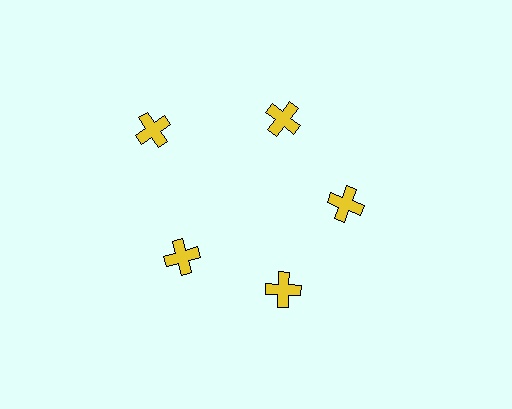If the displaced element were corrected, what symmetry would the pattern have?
It would have 5-fold rotational symmetry — the pattern would map onto itself every 72 degrees.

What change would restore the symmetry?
The symmetry would be restored by moving it inward, back onto the ring so that all 5 crosses sit at equal angles and equal distance from the center.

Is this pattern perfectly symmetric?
No. The 5 yellow crosses are arranged in a ring, but one element near the 10 o'clock position is pushed outward from the center, breaking the 5-fold rotational symmetry.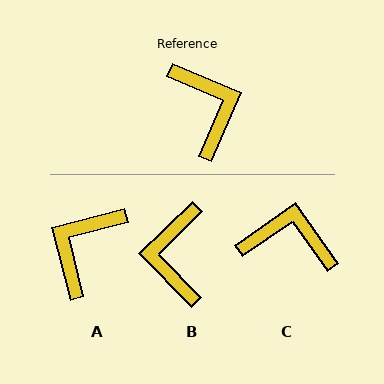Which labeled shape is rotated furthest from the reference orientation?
B, about 157 degrees away.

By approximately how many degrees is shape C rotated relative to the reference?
Approximately 58 degrees counter-clockwise.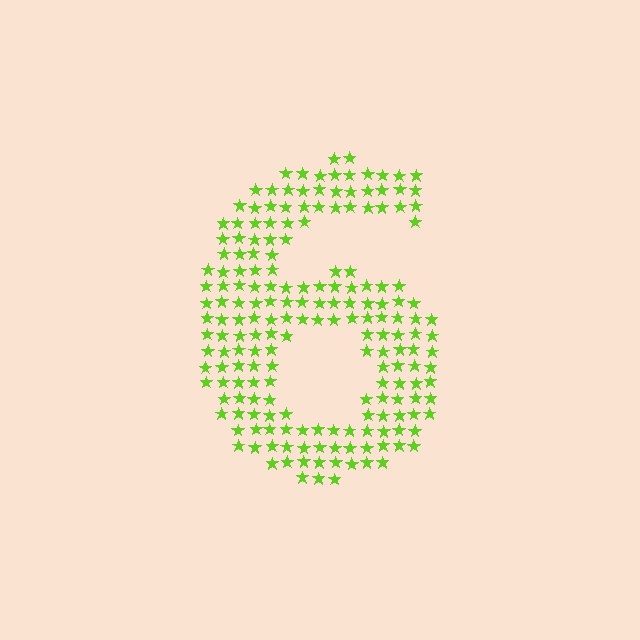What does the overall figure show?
The overall figure shows the digit 6.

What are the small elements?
The small elements are stars.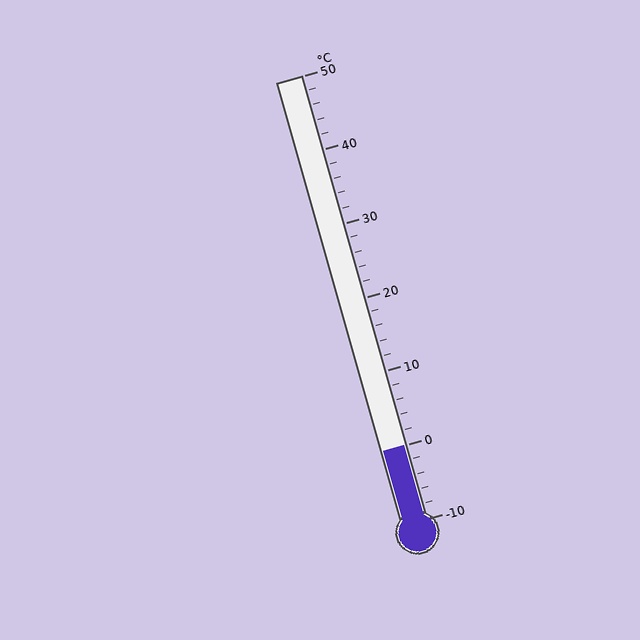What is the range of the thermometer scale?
The thermometer scale ranges from -10°C to 50°C.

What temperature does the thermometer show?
The thermometer shows approximately 0°C.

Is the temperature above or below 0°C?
The temperature is at 0°C.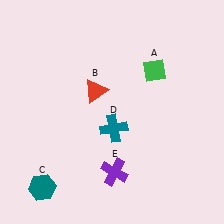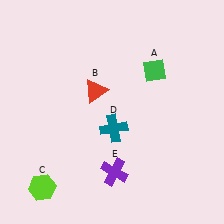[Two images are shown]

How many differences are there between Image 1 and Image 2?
There is 1 difference between the two images.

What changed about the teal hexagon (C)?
In Image 1, C is teal. In Image 2, it changed to lime.